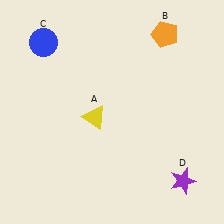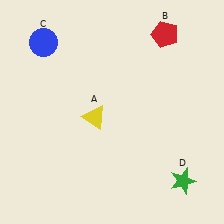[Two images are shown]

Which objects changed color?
B changed from orange to red. D changed from purple to green.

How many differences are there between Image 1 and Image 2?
There are 2 differences between the two images.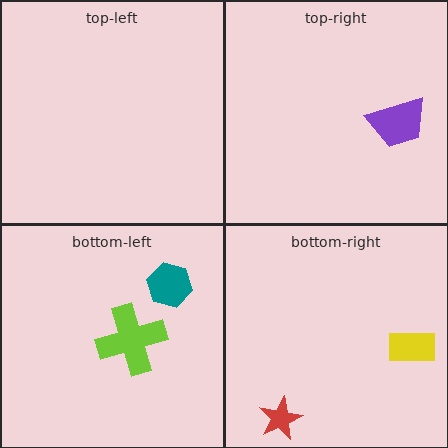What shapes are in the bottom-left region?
The teal hexagon, the lime cross.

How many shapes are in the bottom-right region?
2.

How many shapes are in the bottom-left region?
2.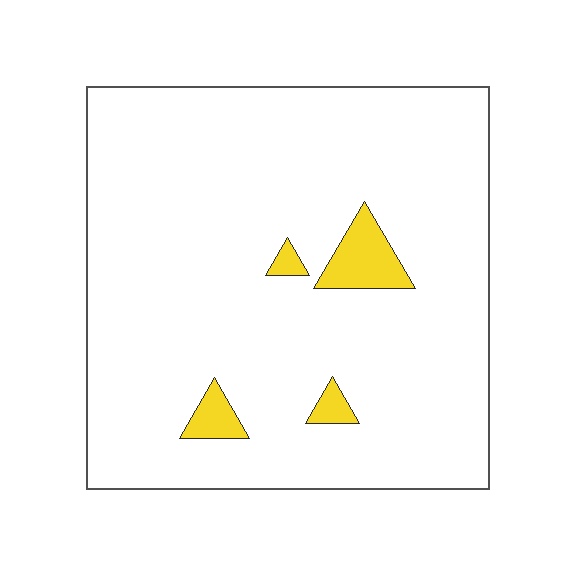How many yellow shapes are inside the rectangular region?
4.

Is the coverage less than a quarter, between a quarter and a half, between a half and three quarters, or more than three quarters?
Less than a quarter.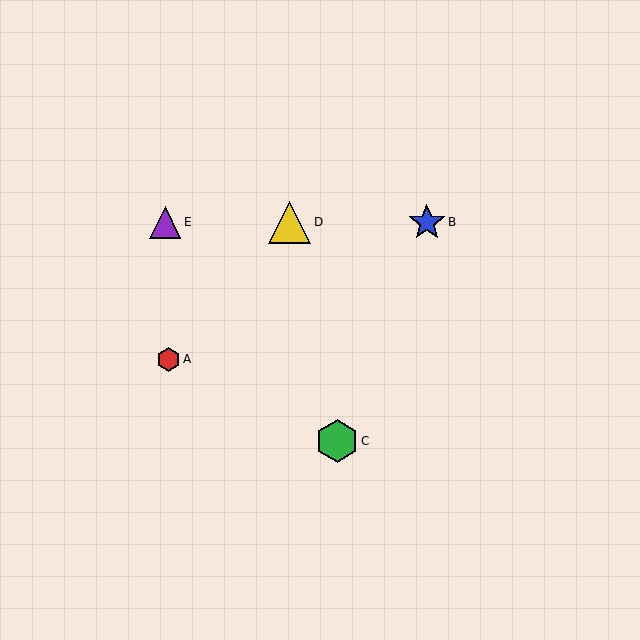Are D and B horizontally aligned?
Yes, both are at y≈222.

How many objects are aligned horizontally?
3 objects (B, D, E) are aligned horizontally.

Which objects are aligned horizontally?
Objects B, D, E are aligned horizontally.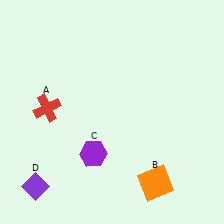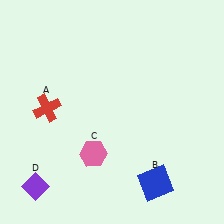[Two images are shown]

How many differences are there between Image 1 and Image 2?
There are 2 differences between the two images.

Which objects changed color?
B changed from orange to blue. C changed from purple to pink.